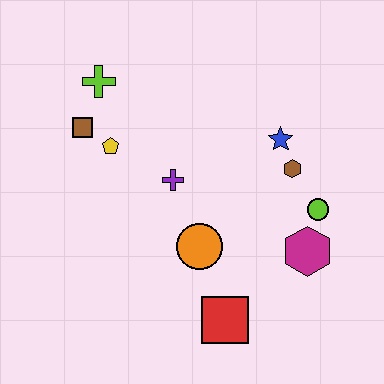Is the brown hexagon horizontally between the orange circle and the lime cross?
No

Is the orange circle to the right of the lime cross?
Yes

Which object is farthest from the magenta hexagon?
The lime cross is farthest from the magenta hexagon.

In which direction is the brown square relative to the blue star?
The brown square is to the left of the blue star.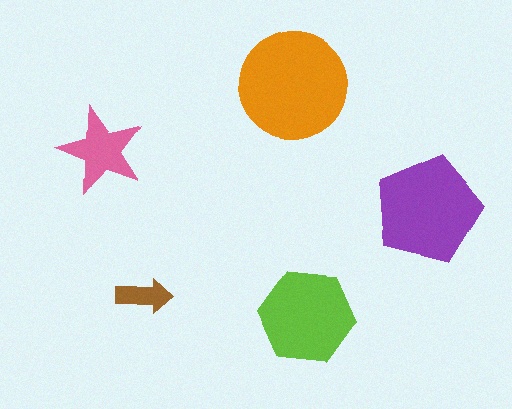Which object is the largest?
The orange circle.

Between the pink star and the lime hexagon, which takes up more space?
The lime hexagon.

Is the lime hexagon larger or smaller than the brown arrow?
Larger.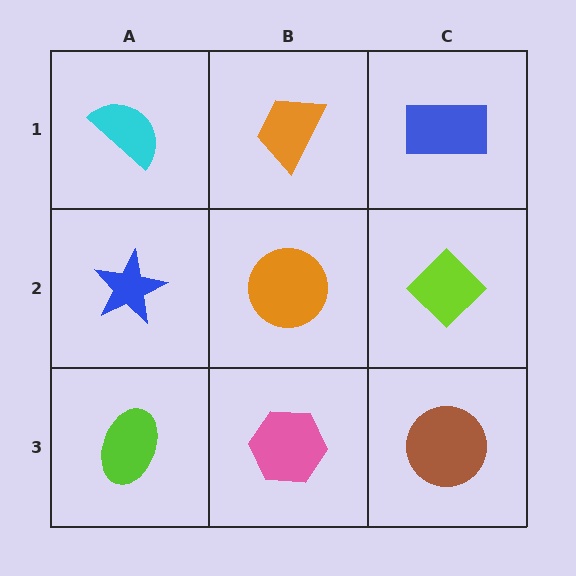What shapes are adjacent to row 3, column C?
A lime diamond (row 2, column C), a pink hexagon (row 3, column B).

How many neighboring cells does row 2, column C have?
3.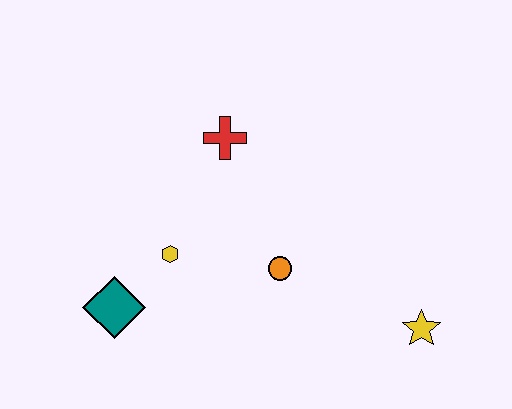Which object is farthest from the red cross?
The yellow star is farthest from the red cross.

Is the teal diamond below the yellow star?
No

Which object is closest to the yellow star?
The orange circle is closest to the yellow star.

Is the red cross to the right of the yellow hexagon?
Yes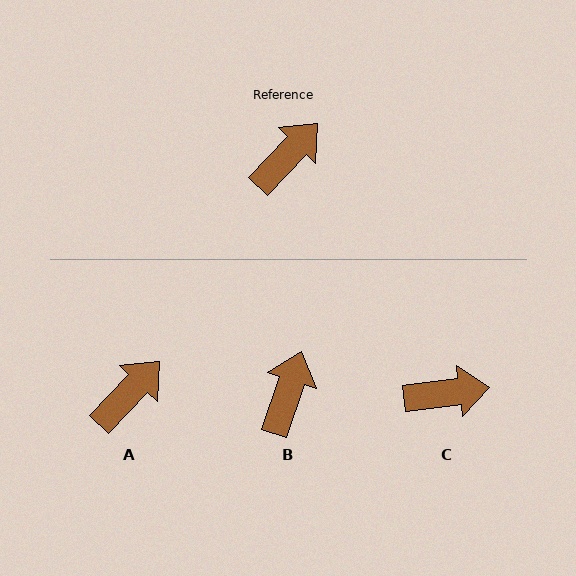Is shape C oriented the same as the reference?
No, it is off by about 39 degrees.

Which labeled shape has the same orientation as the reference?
A.